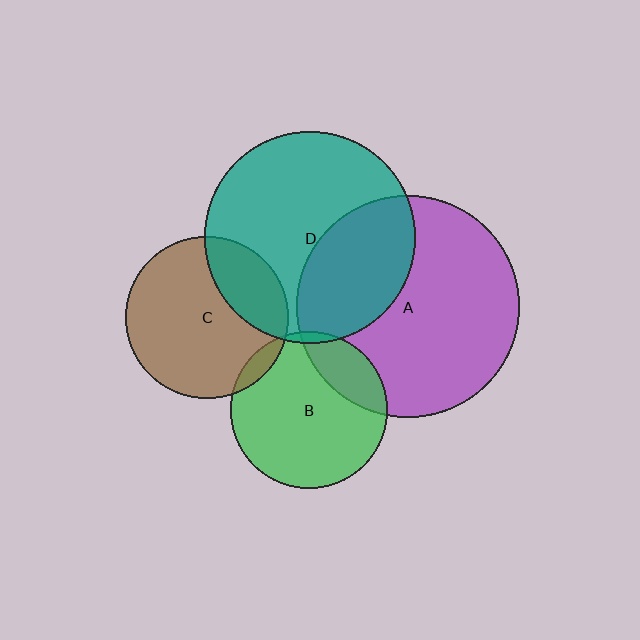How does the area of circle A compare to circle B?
Approximately 2.0 times.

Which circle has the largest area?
Circle A (purple).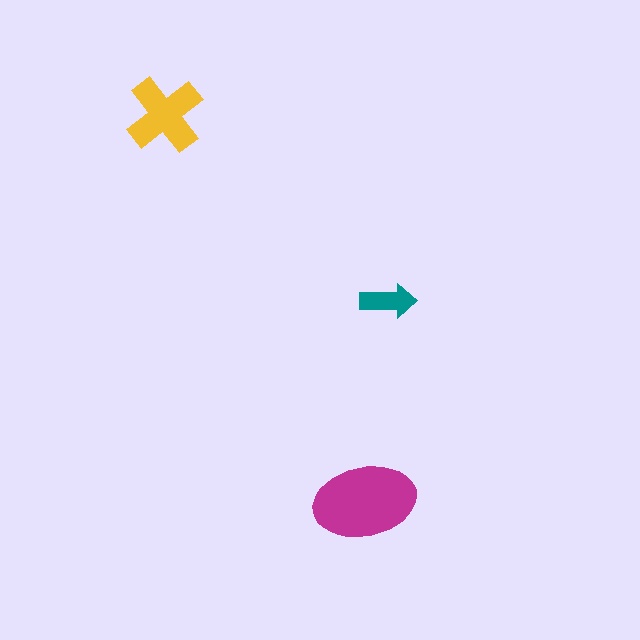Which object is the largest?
The magenta ellipse.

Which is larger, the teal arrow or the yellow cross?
The yellow cross.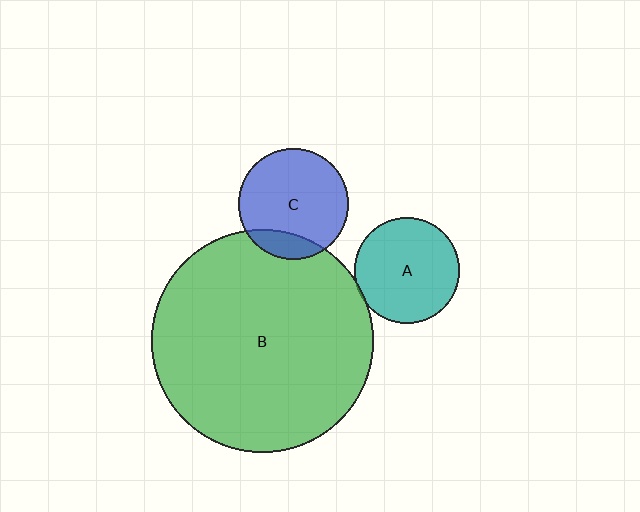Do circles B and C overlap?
Yes.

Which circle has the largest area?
Circle B (green).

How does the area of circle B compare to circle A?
Approximately 4.4 times.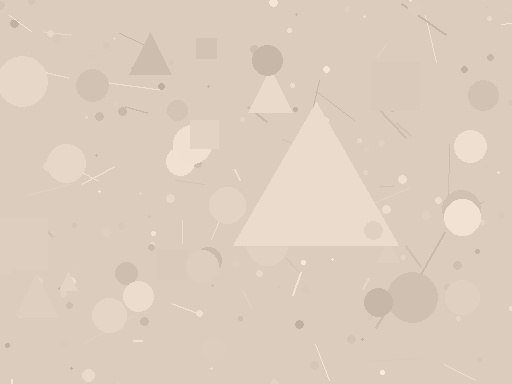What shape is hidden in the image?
A triangle is hidden in the image.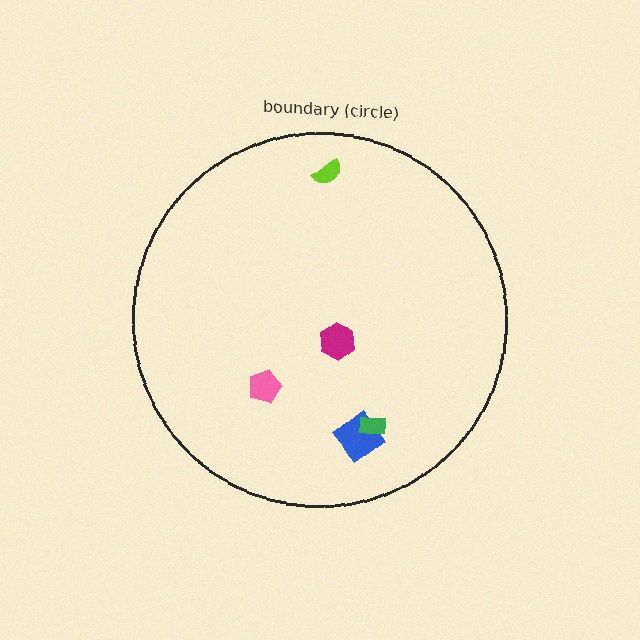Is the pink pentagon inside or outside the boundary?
Inside.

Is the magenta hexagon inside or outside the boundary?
Inside.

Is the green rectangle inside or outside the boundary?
Inside.